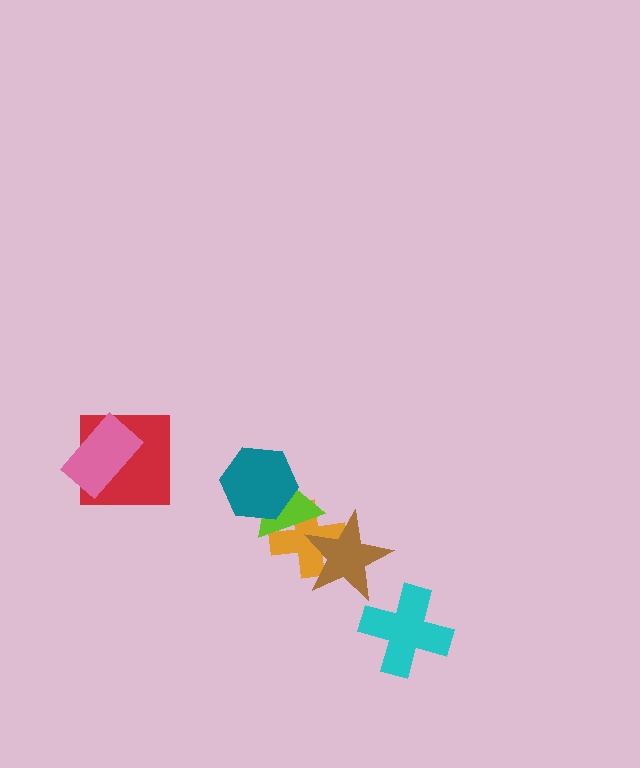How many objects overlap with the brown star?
2 objects overlap with the brown star.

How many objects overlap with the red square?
1 object overlaps with the red square.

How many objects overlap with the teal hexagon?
1 object overlaps with the teal hexagon.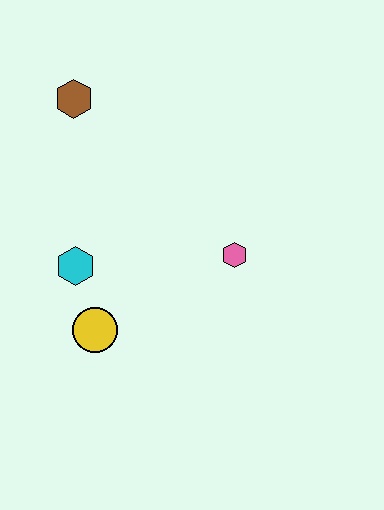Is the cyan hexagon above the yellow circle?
Yes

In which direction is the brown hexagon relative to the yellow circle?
The brown hexagon is above the yellow circle.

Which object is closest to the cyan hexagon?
The yellow circle is closest to the cyan hexagon.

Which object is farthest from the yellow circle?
The brown hexagon is farthest from the yellow circle.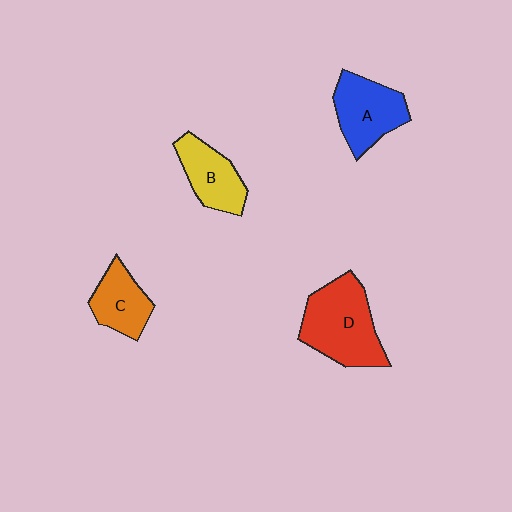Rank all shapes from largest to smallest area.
From largest to smallest: D (red), A (blue), B (yellow), C (orange).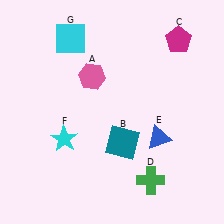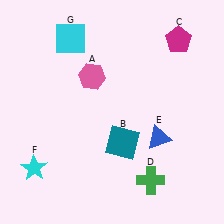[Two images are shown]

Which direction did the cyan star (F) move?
The cyan star (F) moved left.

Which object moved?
The cyan star (F) moved left.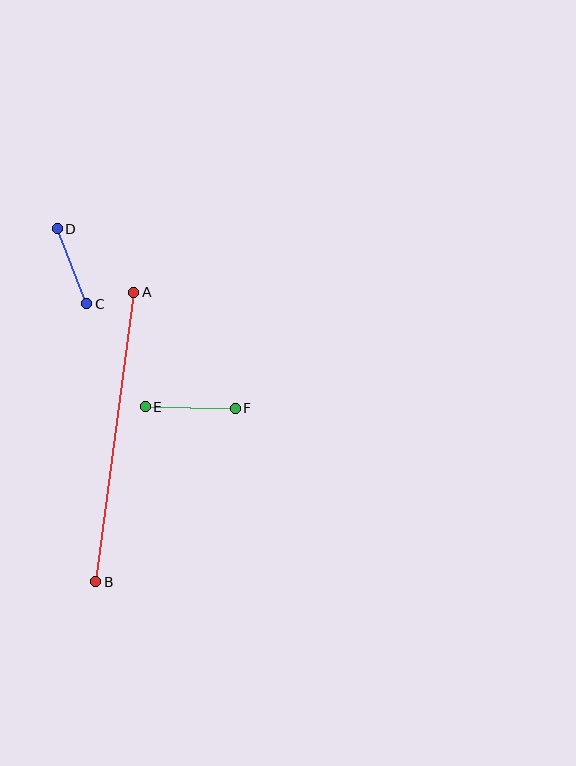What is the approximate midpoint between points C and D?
The midpoint is at approximately (72, 266) pixels.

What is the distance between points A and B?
The distance is approximately 292 pixels.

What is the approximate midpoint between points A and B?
The midpoint is at approximately (115, 437) pixels.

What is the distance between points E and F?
The distance is approximately 90 pixels.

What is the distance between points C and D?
The distance is approximately 81 pixels.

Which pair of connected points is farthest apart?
Points A and B are farthest apart.